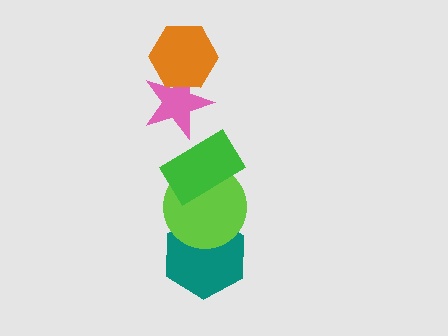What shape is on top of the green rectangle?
The pink star is on top of the green rectangle.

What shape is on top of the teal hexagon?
The lime circle is on top of the teal hexagon.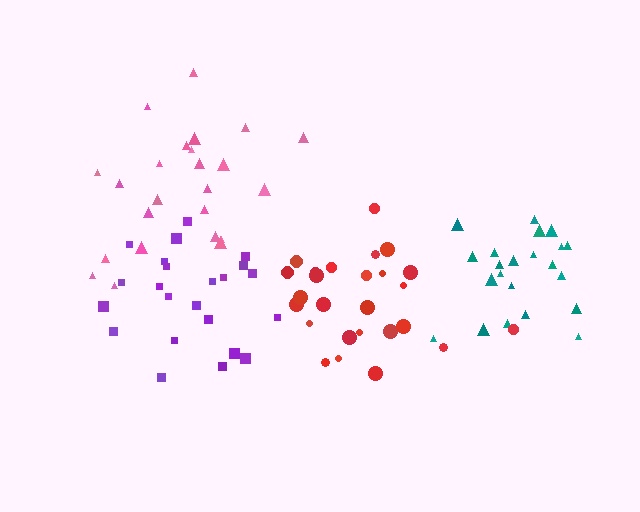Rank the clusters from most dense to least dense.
teal, purple, red, pink.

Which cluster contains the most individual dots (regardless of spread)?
Red (27).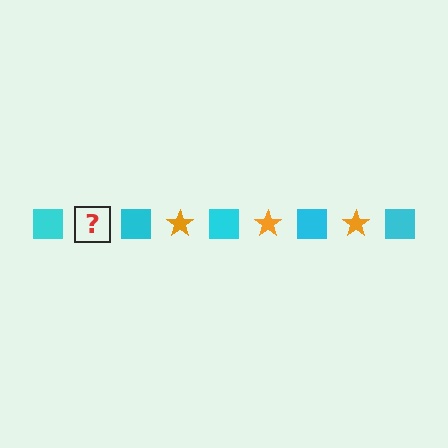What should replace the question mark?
The question mark should be replaced with an orange star.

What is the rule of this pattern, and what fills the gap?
The rule is that the pattern alternates between cyan square and orange star. The gap should be filled with an orange star.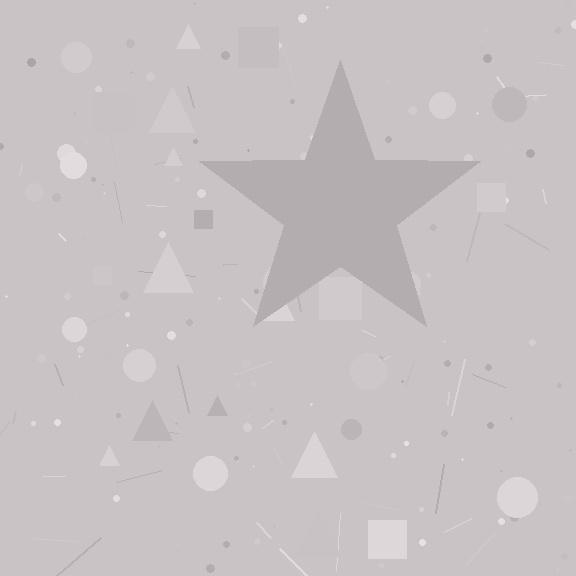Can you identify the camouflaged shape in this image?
The camouflaged shape is a star.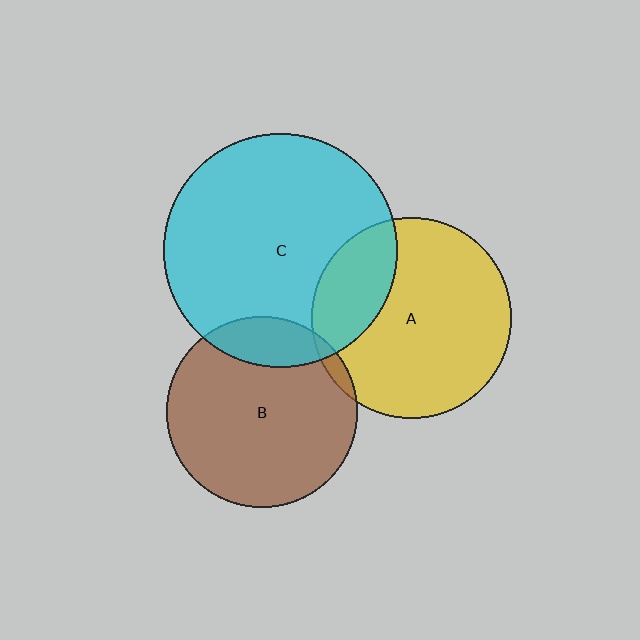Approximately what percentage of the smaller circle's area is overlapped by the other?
Approximately 15%.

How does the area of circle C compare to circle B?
Approximately 1.5 times.